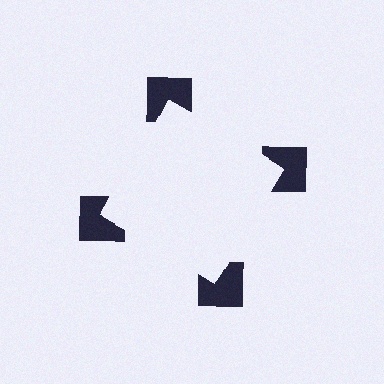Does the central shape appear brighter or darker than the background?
It typically appears slightly brighter than the background, even though no actual brightness change is drawn.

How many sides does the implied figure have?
4 sides.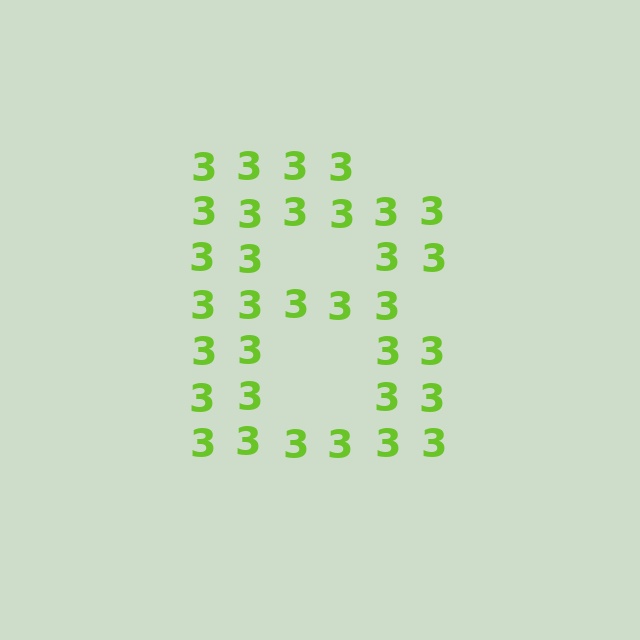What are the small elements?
The small elements are digit 3's.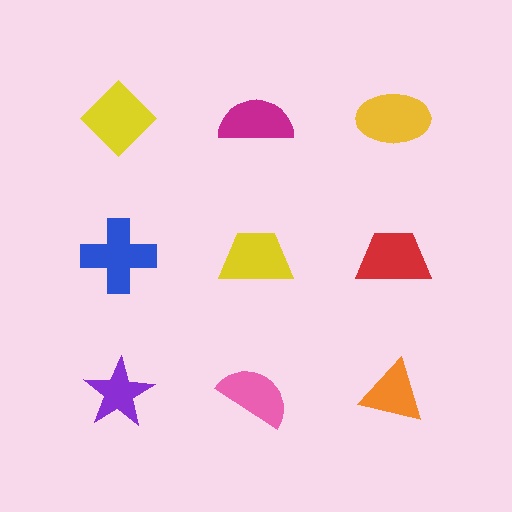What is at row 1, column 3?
A yellow ellipse.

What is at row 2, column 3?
A red trapezoid.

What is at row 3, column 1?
A purple star.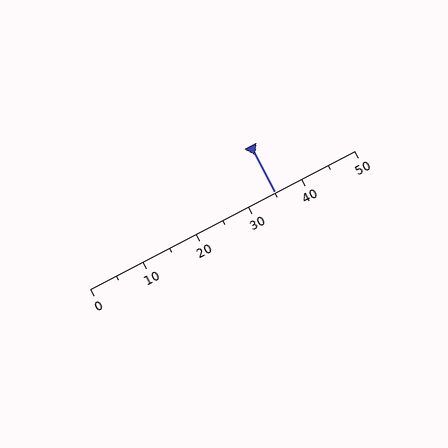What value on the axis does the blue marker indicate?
The marker indicates approximately 35.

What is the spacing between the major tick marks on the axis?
The major ticks are spaced 10 apart.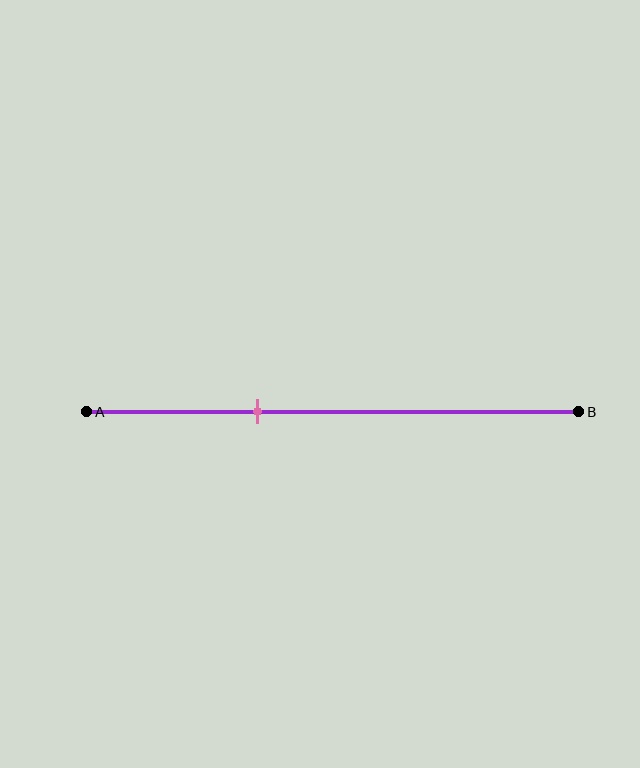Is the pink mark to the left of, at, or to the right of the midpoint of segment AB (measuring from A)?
The pink mark is to the left of the midpoint of segment AB.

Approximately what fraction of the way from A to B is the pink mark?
The pink mark is approximately 35% of the way from A to B.